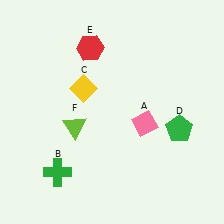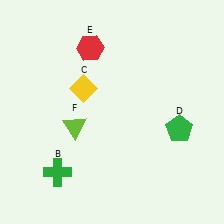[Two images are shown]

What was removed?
The pink diamond (A) was removed in Image 2.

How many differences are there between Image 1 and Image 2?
There is 1 difference between the two images.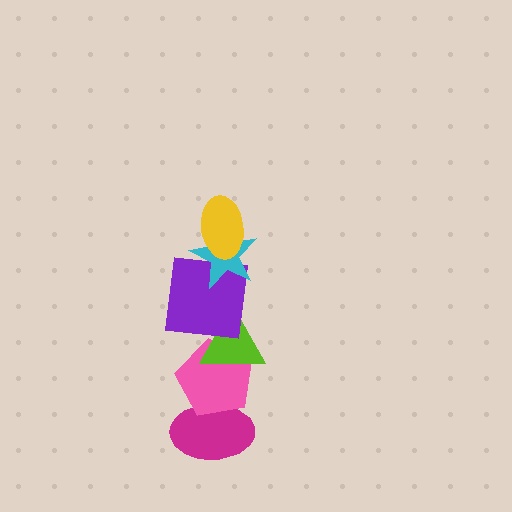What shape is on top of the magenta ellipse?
The pink pentagon is on top of the magenta ellipse.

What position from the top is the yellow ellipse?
The yellow ellipse is 1st from the top.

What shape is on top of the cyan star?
The yellow ellipse is on top of the cyan star.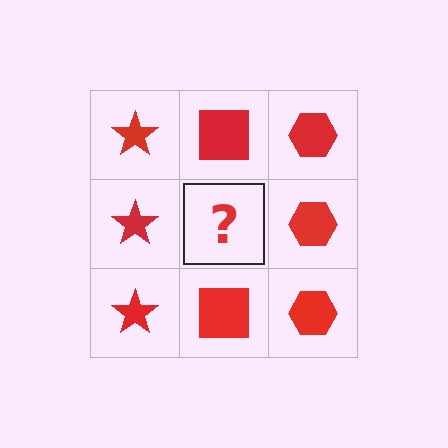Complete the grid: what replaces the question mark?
The question mark should be replaced with a red square.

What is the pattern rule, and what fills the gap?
The rule is that each column has a consistent shape. The gap should be filled with a red square.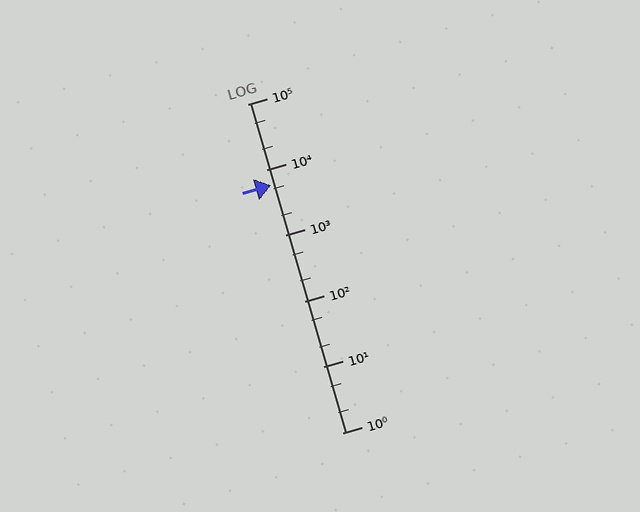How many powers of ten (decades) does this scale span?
The scale spans 5 decades, from 1 to 100000.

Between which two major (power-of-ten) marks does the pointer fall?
The pointer is between 1000 and 10000.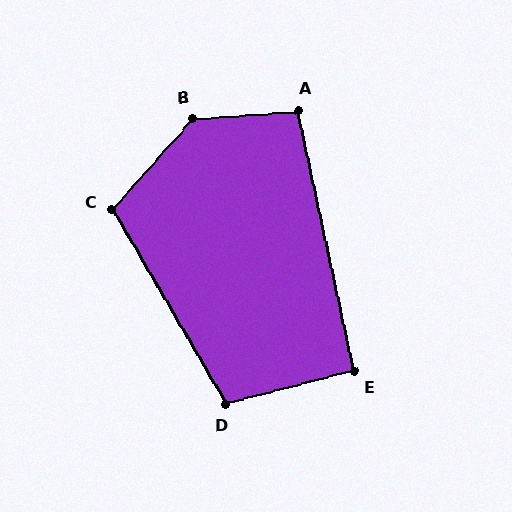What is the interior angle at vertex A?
Approximately 98 degrees (obtuse).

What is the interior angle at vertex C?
Approximately 108 degrees (obtuse).